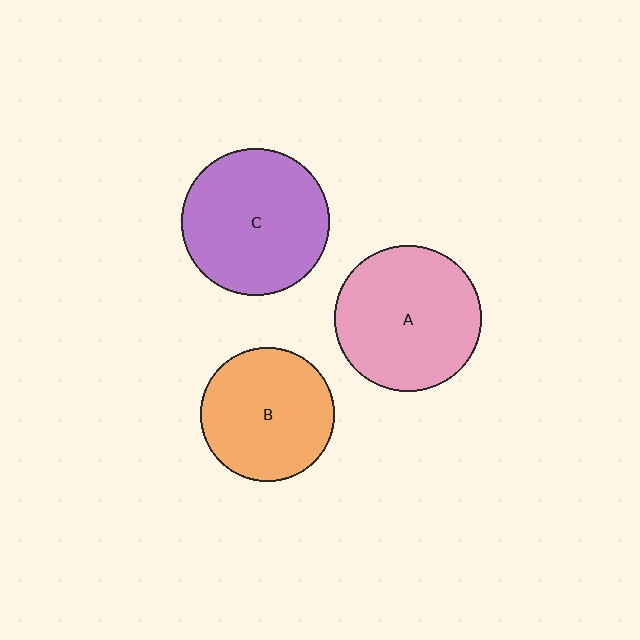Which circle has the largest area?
Circle C (purple).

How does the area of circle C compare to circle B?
Approximately 1.2 times.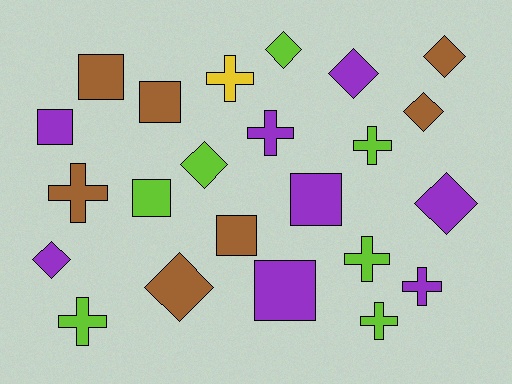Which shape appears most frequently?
Diamond, with 8 objects.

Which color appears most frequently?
Purple, with 8 objects.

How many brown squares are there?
There are 3 brown squares.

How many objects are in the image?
There are 23 objects.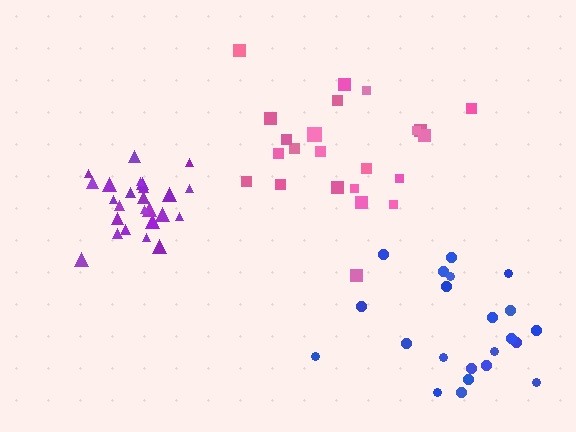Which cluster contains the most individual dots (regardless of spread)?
Purple (26).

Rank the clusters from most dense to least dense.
purple, blue, pink.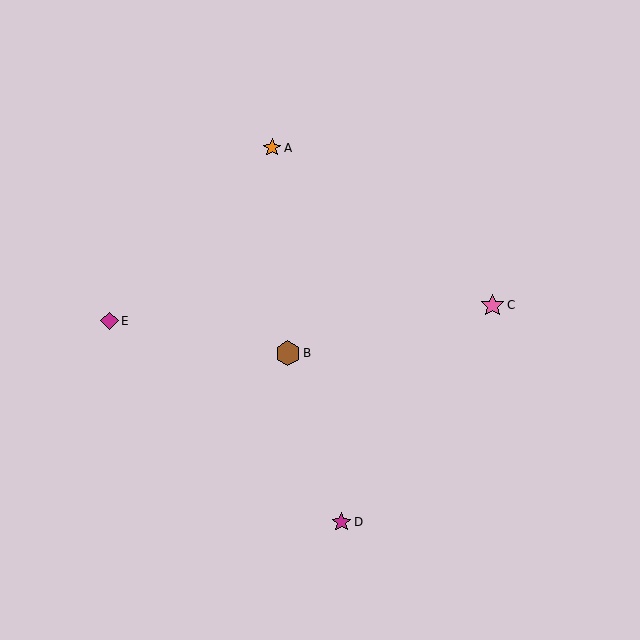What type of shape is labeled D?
Shape D is a magenta star.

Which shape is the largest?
The brown hexagon (labeled B) is the largest.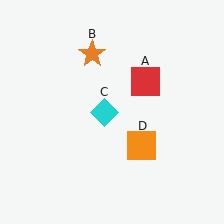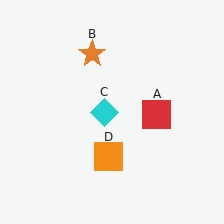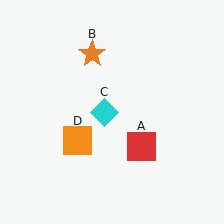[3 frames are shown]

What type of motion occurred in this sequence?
The red square (object A), orange square (object D) rotated clockwise around the center of the scene.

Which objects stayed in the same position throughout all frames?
Orange star (object B) and cyan diamond (object C) remained stationary.